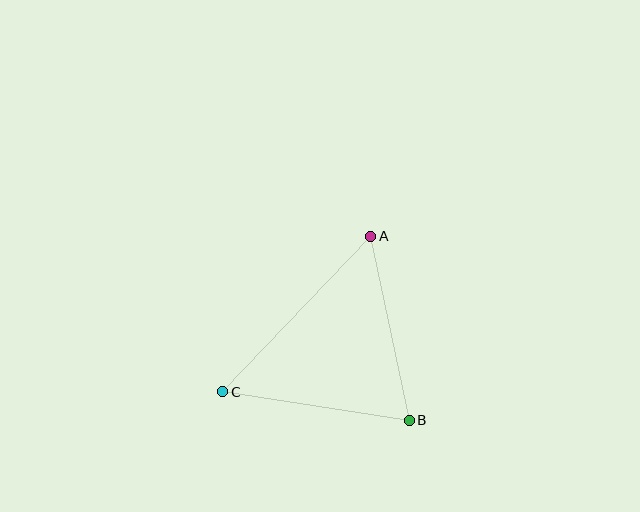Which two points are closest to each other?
Points A and B are closest to each other.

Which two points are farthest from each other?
Points A and C are farthest from each other.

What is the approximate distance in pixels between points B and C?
The distance between B and C is approximately 188 pixels.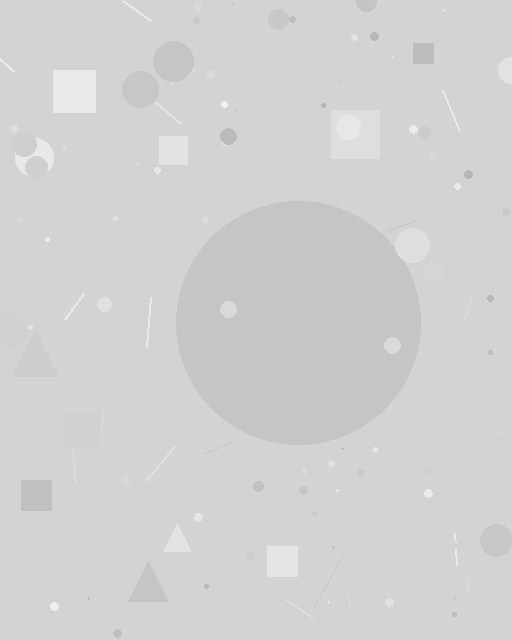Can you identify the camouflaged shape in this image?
The camouflaged shape is a circle.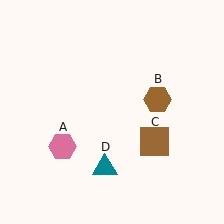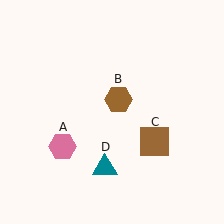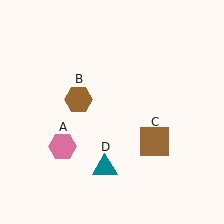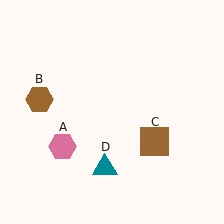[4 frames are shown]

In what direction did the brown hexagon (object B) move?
The brown hexagon (object B) moved left.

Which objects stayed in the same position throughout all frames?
Pink hexagon (object A) and brown square (object C) and teal triangle (object D) remained stationary.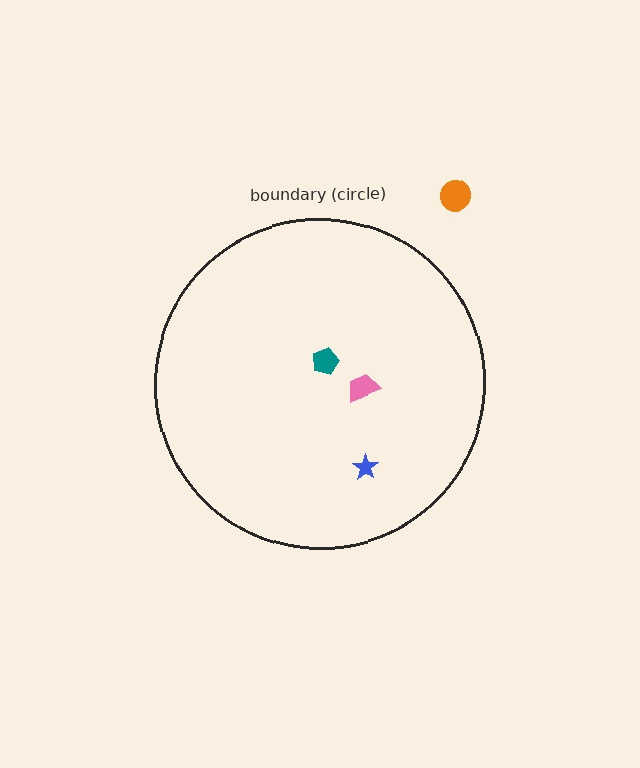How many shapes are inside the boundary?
3 inside, 1 outside.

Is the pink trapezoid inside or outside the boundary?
Inside.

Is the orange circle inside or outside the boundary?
Outside.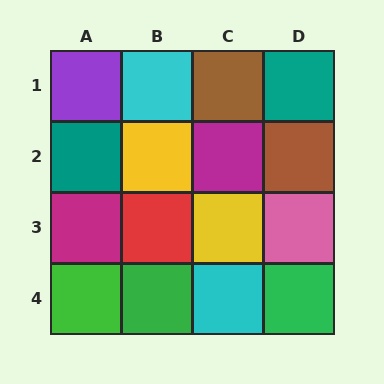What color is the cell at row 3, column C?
Yellow.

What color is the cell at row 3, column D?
Pink.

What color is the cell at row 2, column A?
Teal.